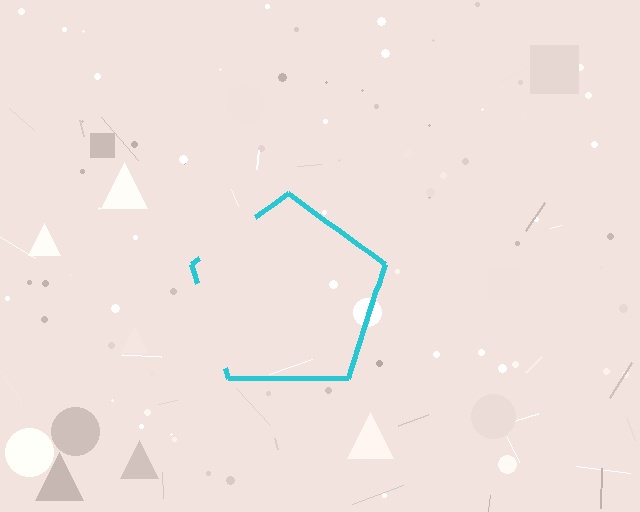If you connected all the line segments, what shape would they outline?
They would outline a pentagon.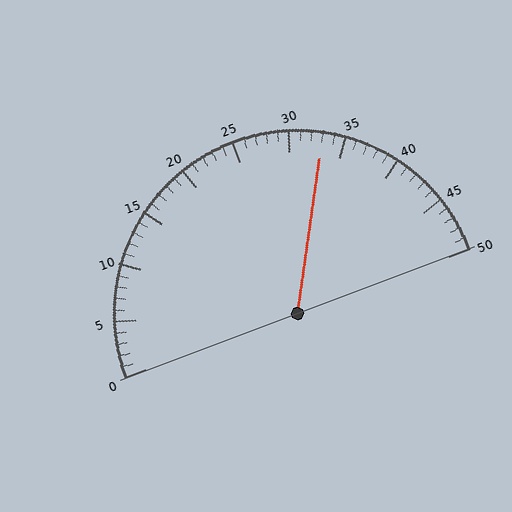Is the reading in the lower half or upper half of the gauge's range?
The reading is in the upper half of the range (0 to 50).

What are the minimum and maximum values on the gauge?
The gauge ranges from 0 to 50.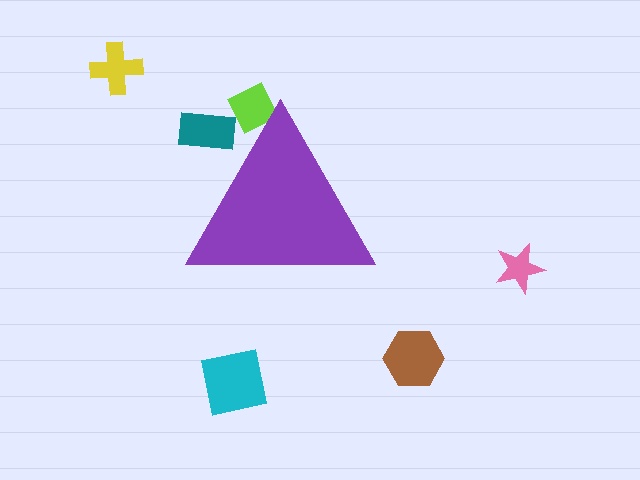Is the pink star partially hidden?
No, the pink star is fully visible.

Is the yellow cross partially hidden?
No, the yellow cross is fully visible.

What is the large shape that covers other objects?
A purple triangle.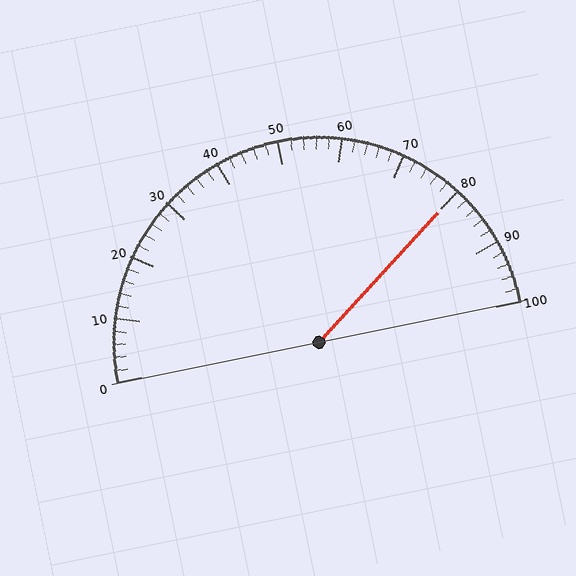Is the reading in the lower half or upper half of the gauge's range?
The reading is in the upper half of the range (0 to 100).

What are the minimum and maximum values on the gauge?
The gauge ranges from 0 to 100.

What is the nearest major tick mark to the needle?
The nearest major tick mark is 80.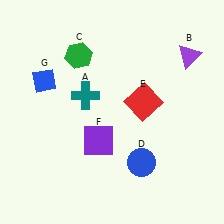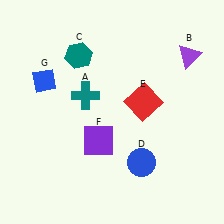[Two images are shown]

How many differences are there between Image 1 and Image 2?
There is 1 difference between the two images.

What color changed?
The hexagon (C) changed from green in Image 1 to teal in Image 2.